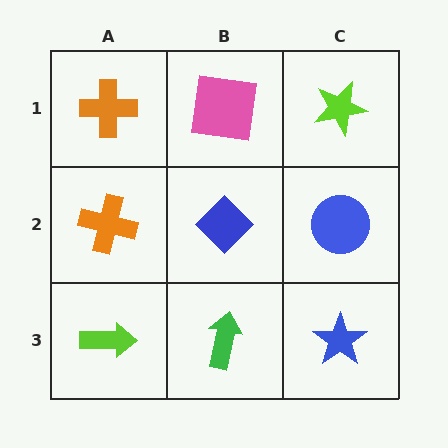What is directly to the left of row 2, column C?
A blue diamond.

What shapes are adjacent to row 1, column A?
An orange cross (row 2, column A), a pink square (row 1, column B).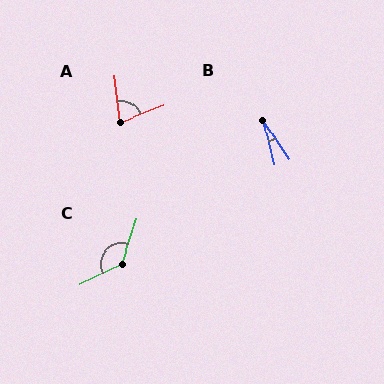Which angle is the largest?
C, at approximately 135 degrees.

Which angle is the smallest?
B, at approximately 20 degrees.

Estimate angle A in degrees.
Approximately 77 degrees.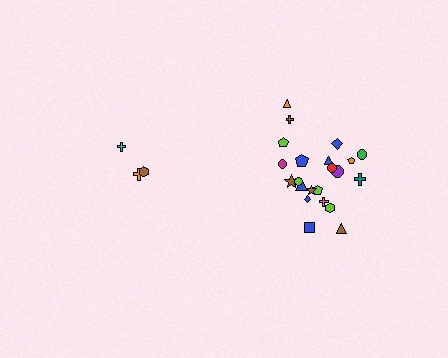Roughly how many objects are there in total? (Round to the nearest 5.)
Roughly 25 objects in total.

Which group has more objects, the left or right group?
The right group.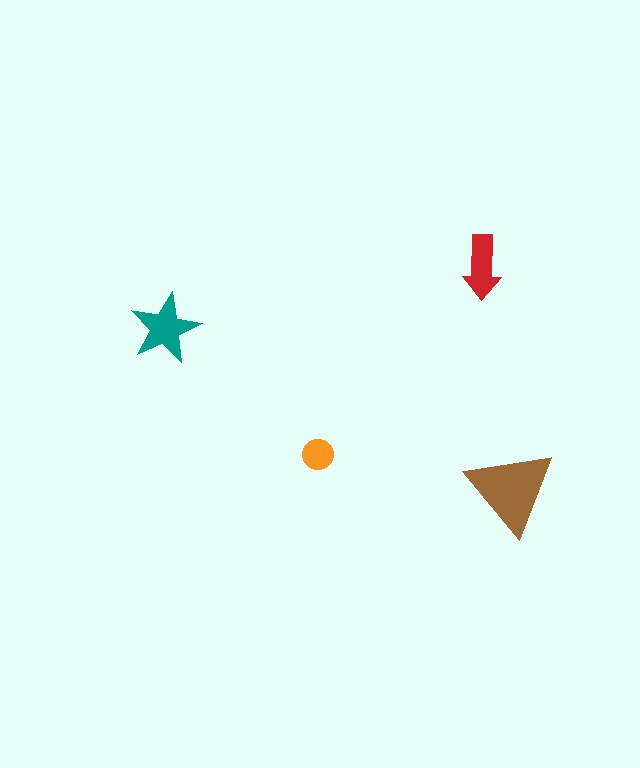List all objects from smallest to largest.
The orange circle, the red arrow, the teal star, the brown triangle.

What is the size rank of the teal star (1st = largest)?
2nd.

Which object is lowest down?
The brown triangle is bottommost.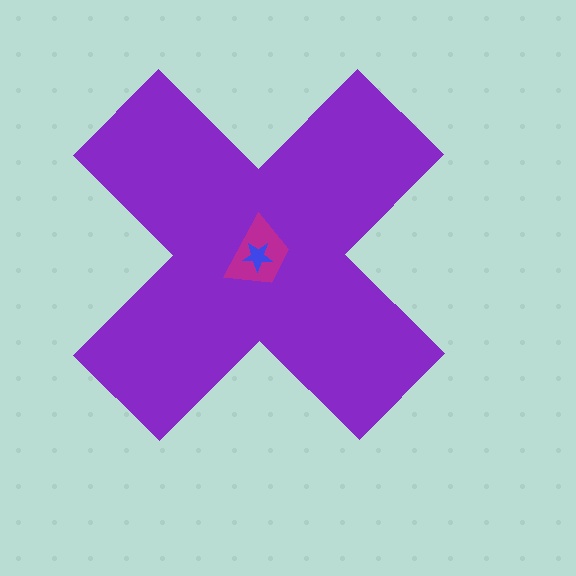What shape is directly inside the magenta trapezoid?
The blue star.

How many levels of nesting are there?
3.